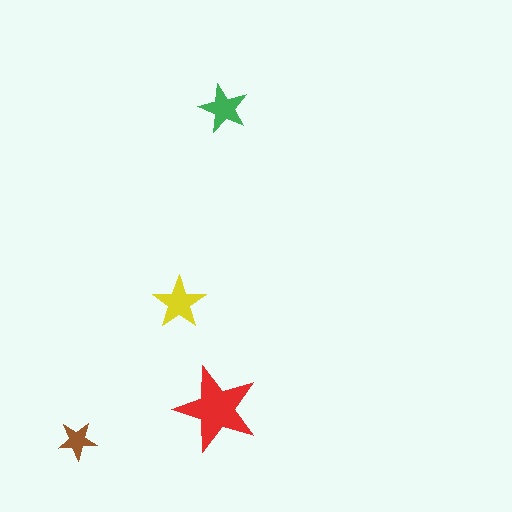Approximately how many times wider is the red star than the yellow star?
About 1.5 times wider.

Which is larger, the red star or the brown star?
The red one.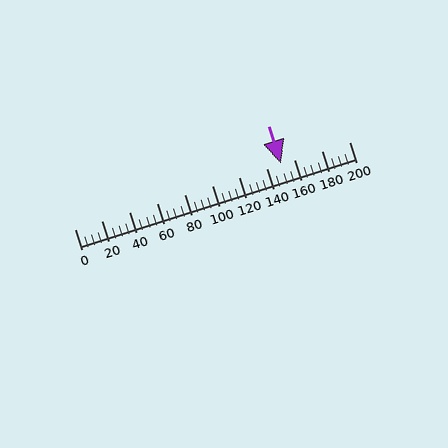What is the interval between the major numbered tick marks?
The major tick marks are spaced 20 units apart.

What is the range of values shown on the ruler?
The ruler shows values from 0 to 200.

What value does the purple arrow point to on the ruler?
The purple arrow points to approximately 150.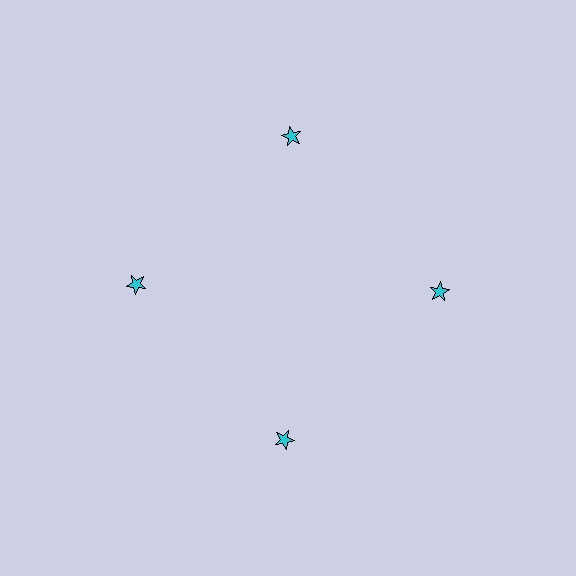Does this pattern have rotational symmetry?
Yes, this pattern has 4-fold rotational symmetry. It looks the same after rotating 90 degrees around the center.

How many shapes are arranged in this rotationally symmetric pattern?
There are 4 shapes, arranged in 4 groups of 1.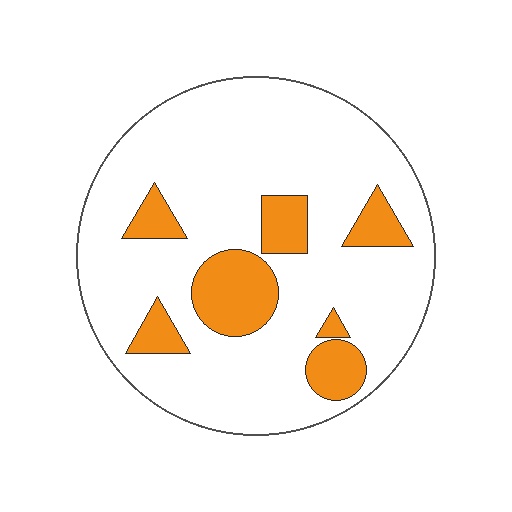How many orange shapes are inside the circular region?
7.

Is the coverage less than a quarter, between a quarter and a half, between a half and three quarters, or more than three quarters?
Less than a quarter.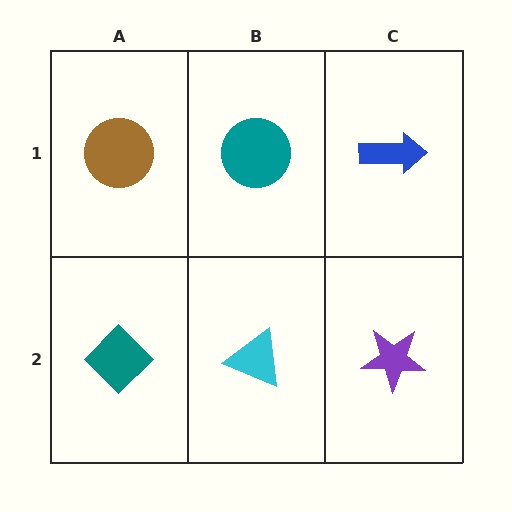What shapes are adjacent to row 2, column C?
A blue arrow (row 1, column C), a cyan triangle (row 2, column B).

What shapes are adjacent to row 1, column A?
A teal diamond (row 2, column A), a teal circle (row 1, column B).